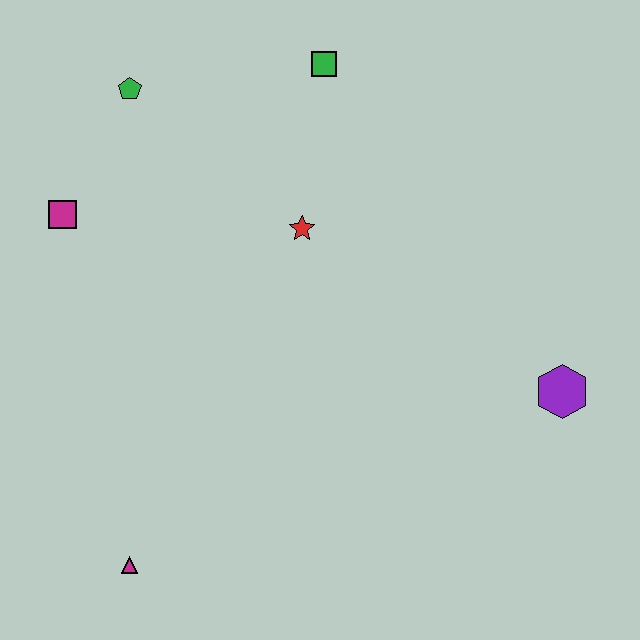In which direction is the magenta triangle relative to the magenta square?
The magenta triangle is below the magenta square.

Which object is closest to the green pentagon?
The magenta square is closest to the green pentagon.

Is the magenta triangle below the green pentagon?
Yes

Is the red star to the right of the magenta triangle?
Yes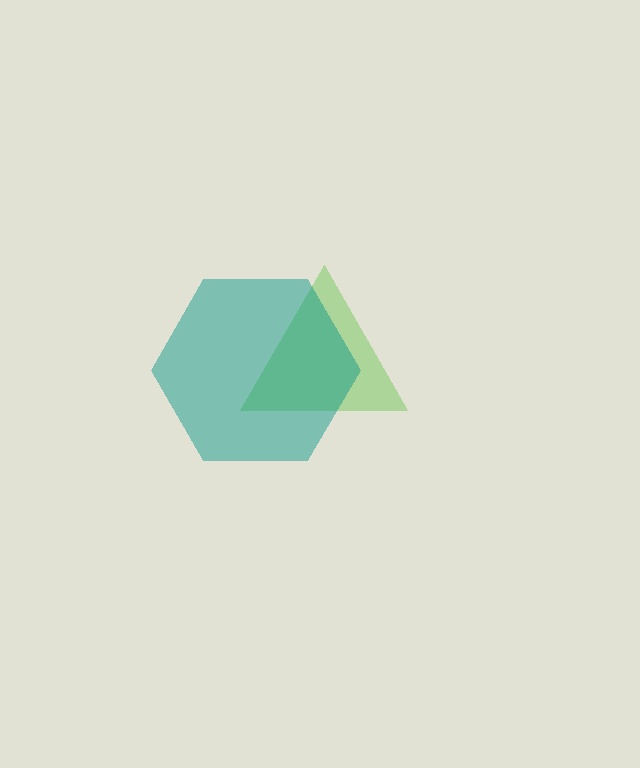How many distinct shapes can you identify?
There are 2 distinct shapes: a lime triangle, a teal hexagon.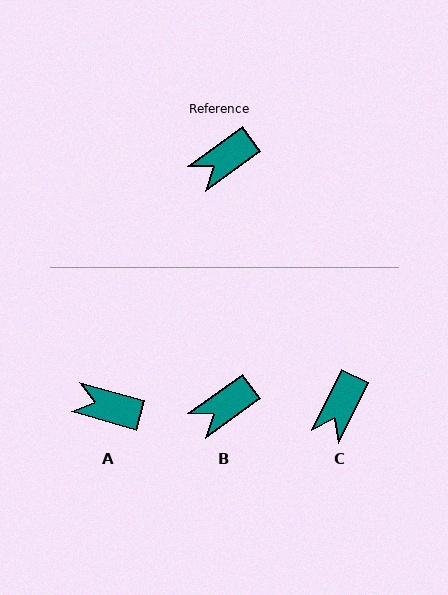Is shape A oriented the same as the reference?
No, it is off by about 51 degrees.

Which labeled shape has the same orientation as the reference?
B.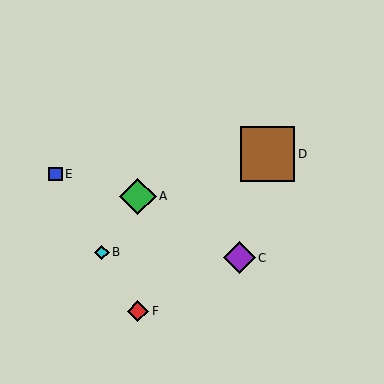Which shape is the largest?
The brown square (labeled D) is the largest.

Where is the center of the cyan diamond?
The center of the cyan diamond is at (102, 252).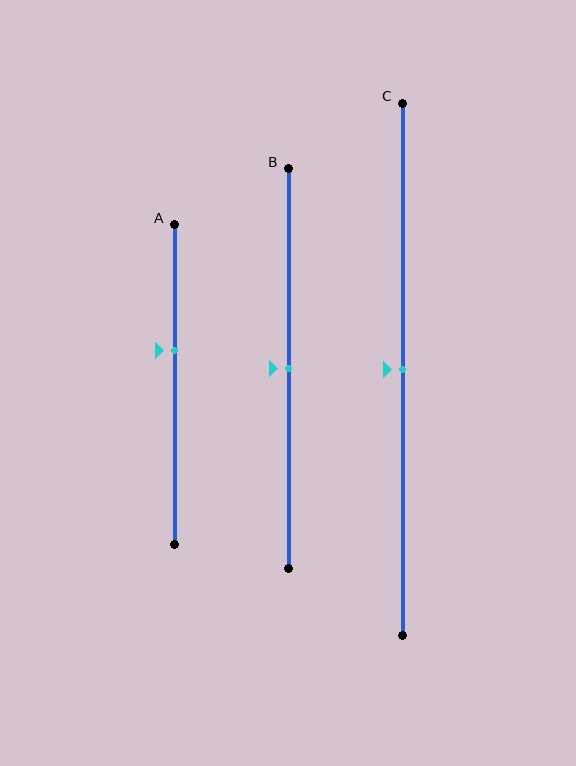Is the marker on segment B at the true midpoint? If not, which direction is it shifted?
Yes, the marker on segment B is at the true midpoint.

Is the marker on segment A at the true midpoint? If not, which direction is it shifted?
No, the marker on segment A is shifted upward by about 11% of the segment length.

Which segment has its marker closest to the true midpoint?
Segment B has its marker closest to the true midpoint.